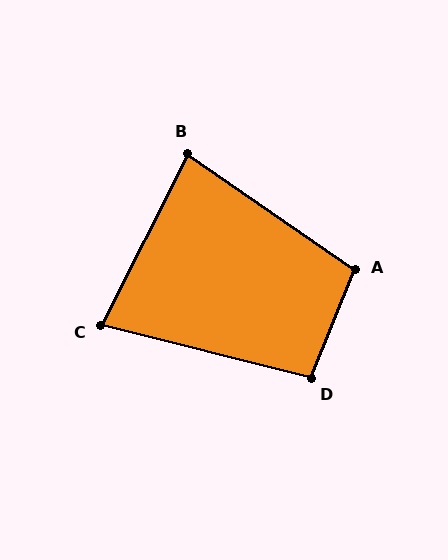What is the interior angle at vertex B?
Approximately 82 degrees (acute).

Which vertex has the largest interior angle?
A, at approximately 103 degrees.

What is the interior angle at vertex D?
Approximately 98 degrees (obtuse).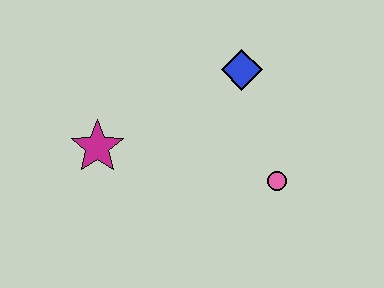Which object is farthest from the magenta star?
The pink circle is farthest from the magenta star.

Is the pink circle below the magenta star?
Yes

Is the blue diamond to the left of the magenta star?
No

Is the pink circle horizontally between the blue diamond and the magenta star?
No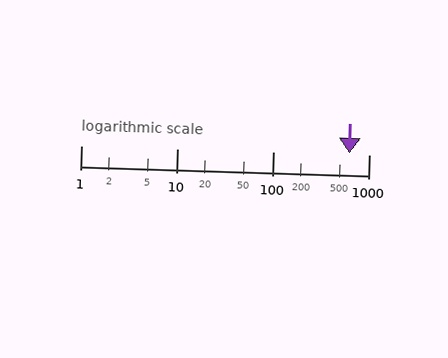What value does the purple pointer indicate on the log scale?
The pointer indicates approximately 630.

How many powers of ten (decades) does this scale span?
The scale spans 3 decades, from 1 to 1000.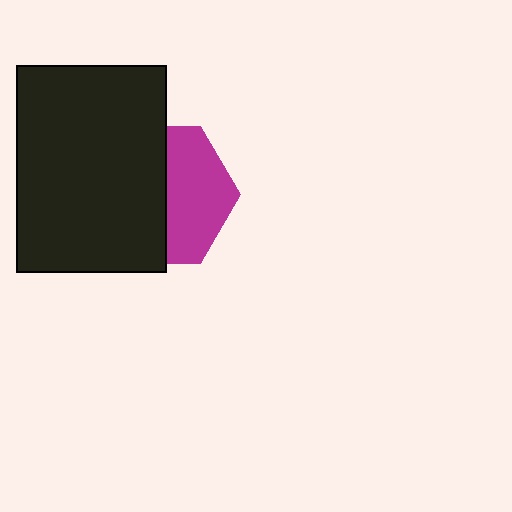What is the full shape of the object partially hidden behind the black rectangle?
The partially hidden object is a magenta hexagon.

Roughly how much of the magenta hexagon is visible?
A small part of it is visible (roughly 45%).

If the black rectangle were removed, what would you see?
You would see the complete magenta hexagon.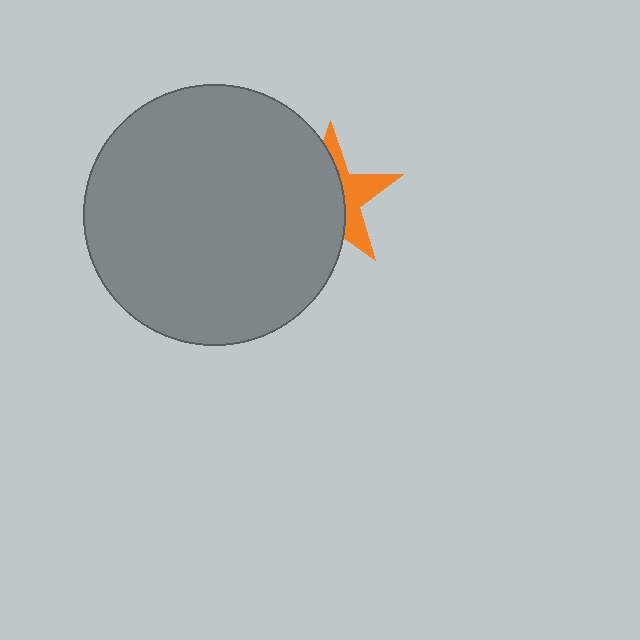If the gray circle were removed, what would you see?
You would see the complete orange star.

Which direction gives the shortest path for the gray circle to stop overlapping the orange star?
Moving left gives the shortest separation.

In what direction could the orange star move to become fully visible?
The orange star could move right. That would shift it out from behind the gray circle entirely.